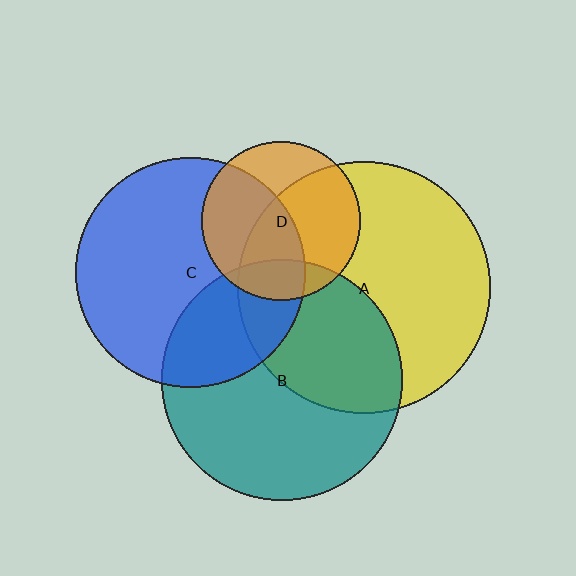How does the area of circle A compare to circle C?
Approximately 1.2 times.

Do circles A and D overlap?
Yes.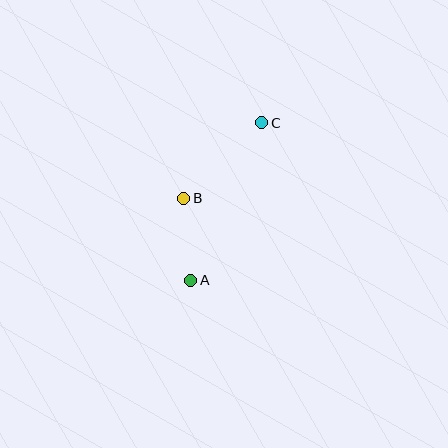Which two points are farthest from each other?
Points A and C are farthest from each other.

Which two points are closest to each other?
Points A and B are closest to each other.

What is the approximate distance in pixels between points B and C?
The distance between B and C is approximately 108 pixels.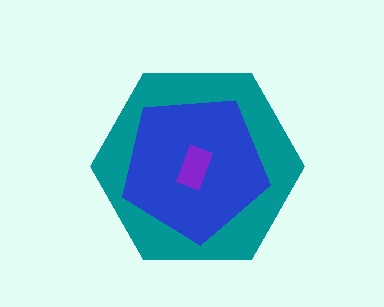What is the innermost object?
The purple rectangle.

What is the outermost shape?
The teal hexagon.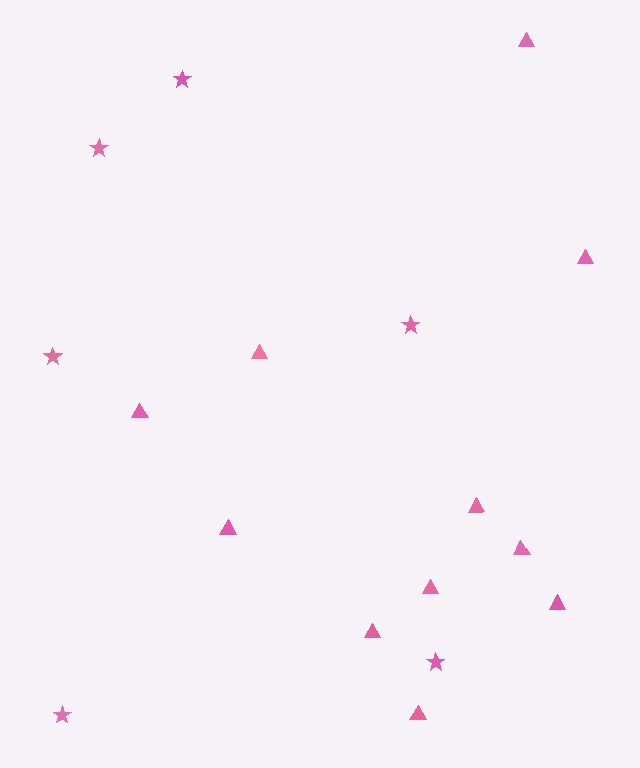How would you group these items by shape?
There are 2 groups: one group of triangles (11) and one group of stars (6).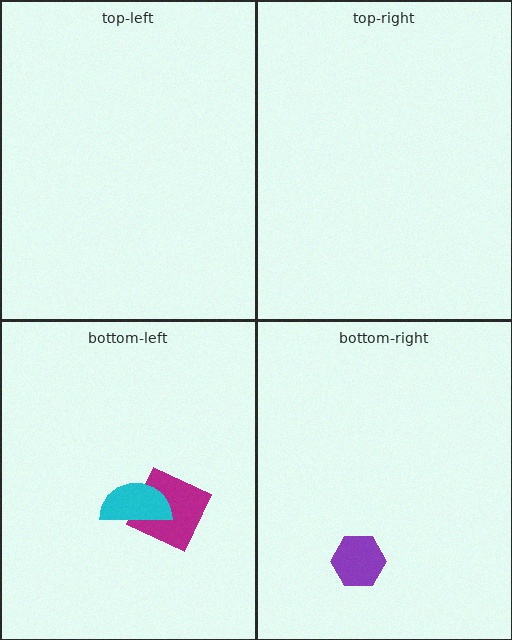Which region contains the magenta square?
The bottom-left region.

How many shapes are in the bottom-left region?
2.